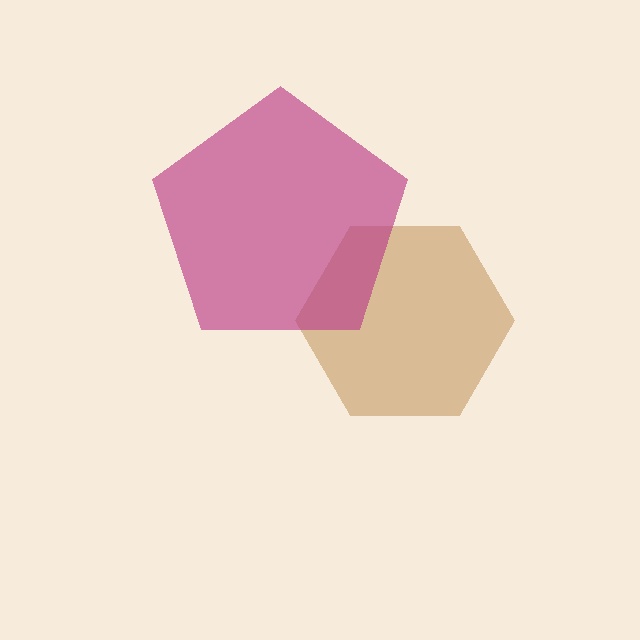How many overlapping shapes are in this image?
There are 2 overlapping shapes in the image.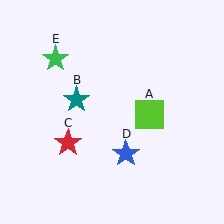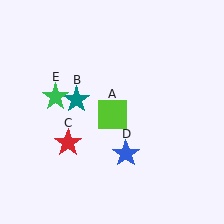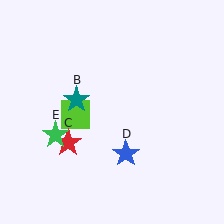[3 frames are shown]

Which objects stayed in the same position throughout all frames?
Teal star (object B) and red star (object C) and blue star (object D) remained stationary.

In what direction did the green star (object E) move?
The green star (object E) moved down.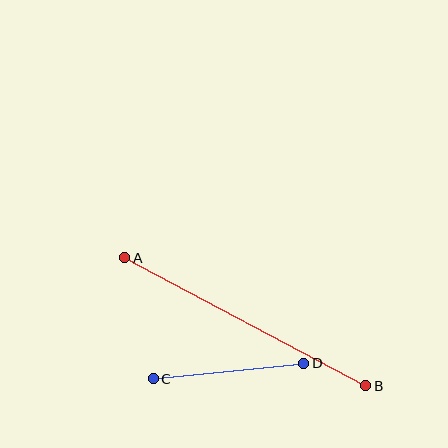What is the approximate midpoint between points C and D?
The midpoint is at approximately (228, 371) pixels.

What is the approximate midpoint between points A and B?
The midpoint is at approximately (245, 322) pixels.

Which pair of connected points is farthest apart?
Points A and B are farthest apart.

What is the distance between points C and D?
The distance is approximately 151 pixels.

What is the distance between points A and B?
The distance is approximately 273 pixels.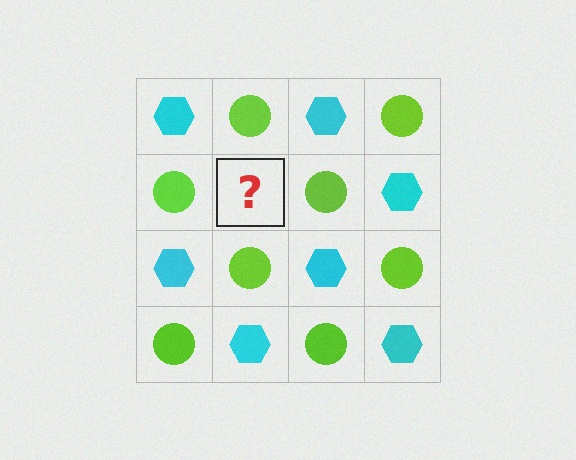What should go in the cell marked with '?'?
The missing cell should contain a cyan hexagon.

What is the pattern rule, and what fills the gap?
The rule is that it alternates cyan hexagon and lime circle in a checkerboard pattern. The gap should be filled with a cyan hexagon.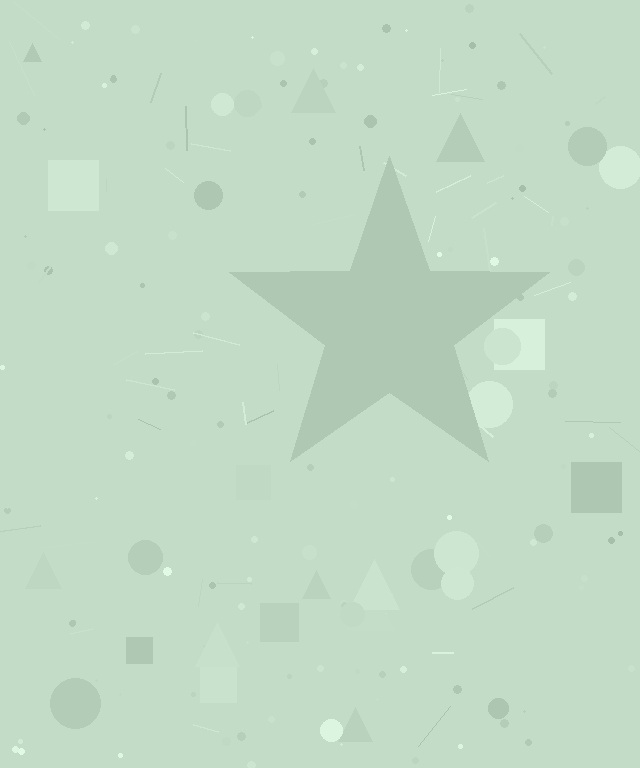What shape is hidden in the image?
A star is hidden in the image.